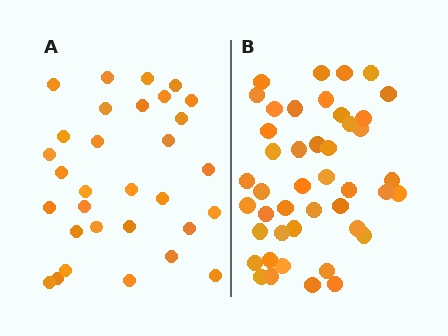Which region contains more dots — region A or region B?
Region B (the right region) has more dots.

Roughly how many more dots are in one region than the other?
Region B has approximately 15 more dots than region A.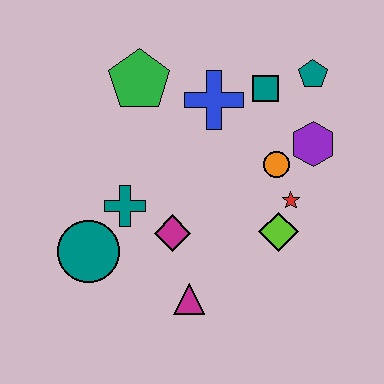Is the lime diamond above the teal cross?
No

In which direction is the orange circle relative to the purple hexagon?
The orange circle is to the left of the purple hexagon.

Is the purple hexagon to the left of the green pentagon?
No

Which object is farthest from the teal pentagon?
The teal circle is farthest from the teal pentagon.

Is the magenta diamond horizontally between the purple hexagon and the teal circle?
Yes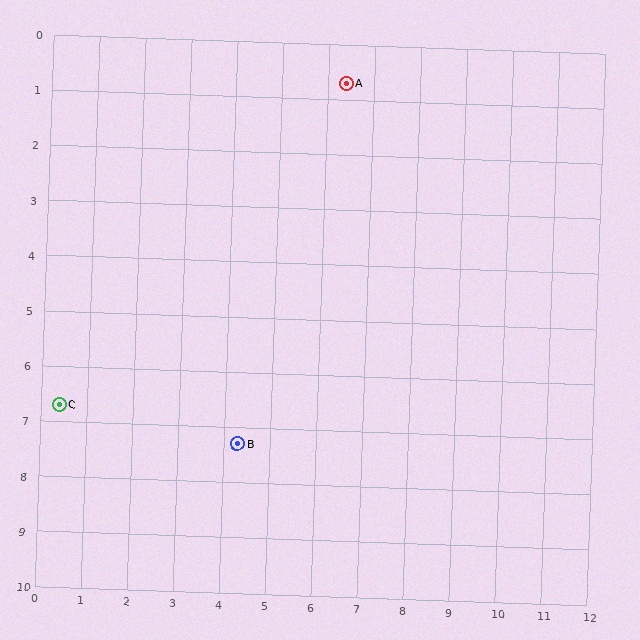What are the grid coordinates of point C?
Point C is at approximately (0.4, 6.7).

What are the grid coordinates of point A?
Point A is at approximately (6.4, 0.7).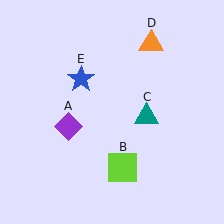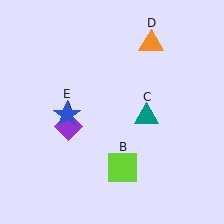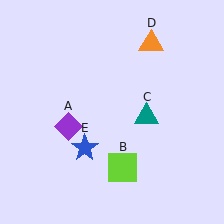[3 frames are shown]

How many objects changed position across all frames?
1 object changed position: blue star (object E).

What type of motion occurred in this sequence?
The blue star (object E) rotated counterclockwise around the center of the scene.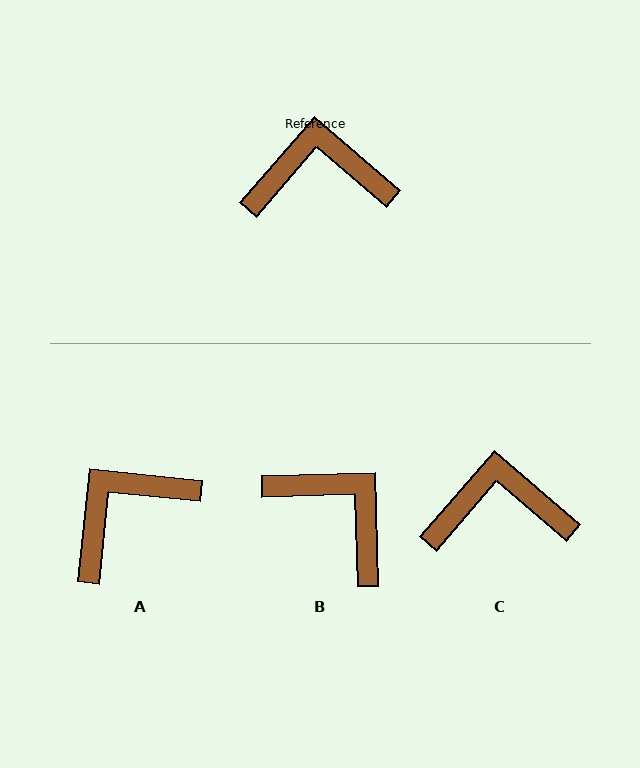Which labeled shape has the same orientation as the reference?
C.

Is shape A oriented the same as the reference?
No, it is off by about 35 degrees.